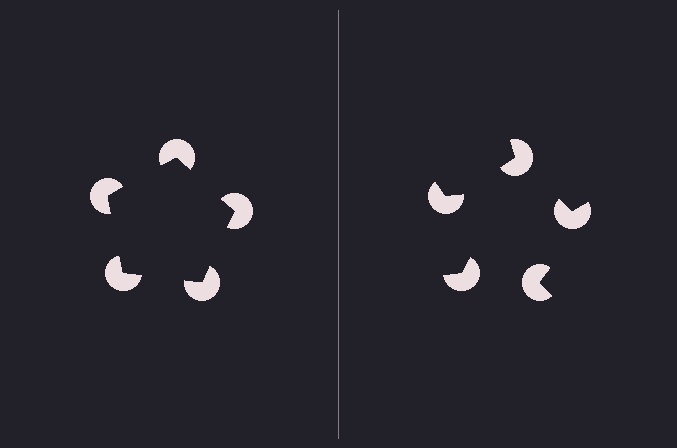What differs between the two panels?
The pac-man discs are positioned identically on both sides; only the wedge orientations differ. On the left they align to a pentagon; on the right they are misaligned.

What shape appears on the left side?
An illusory pentagon.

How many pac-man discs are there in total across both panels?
10 — 5 on each side.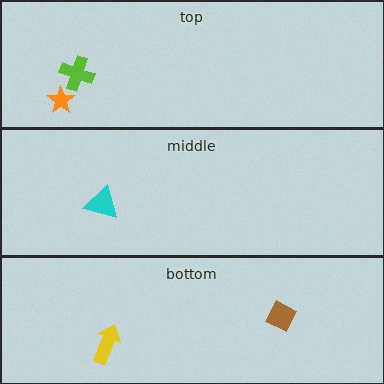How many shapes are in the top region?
2.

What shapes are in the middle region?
The cyan triangle.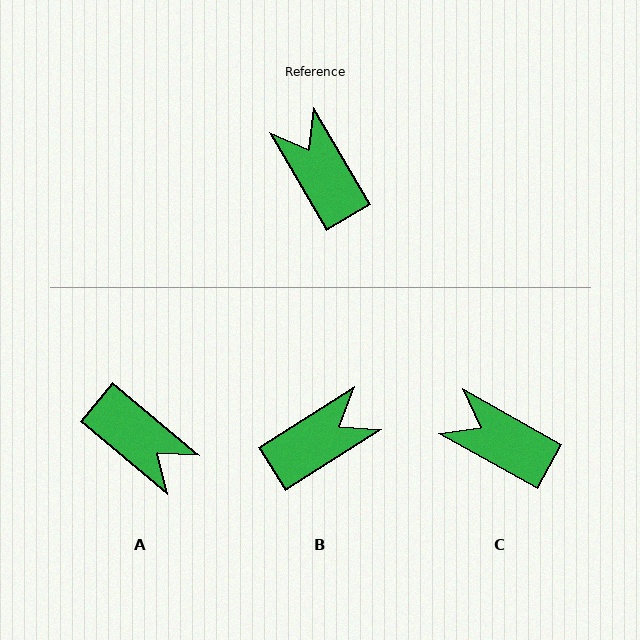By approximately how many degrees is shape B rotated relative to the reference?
Approximately 88 degrees clockwise.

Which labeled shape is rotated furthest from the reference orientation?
A, about 160 degrees away.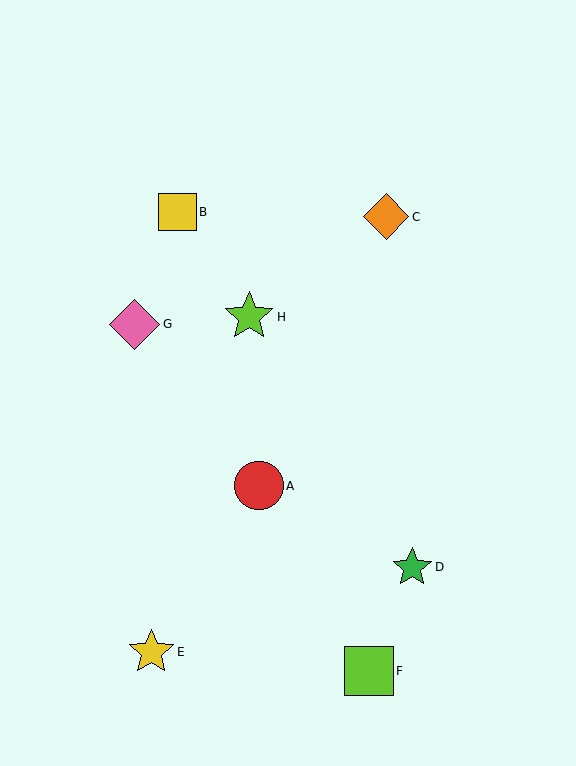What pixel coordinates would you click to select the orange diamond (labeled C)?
Click at (386, 217) to select the orange diamond C.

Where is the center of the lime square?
The center of the lime square is at (369, 671).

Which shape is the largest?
The pink diamond (labeled G) is the largest.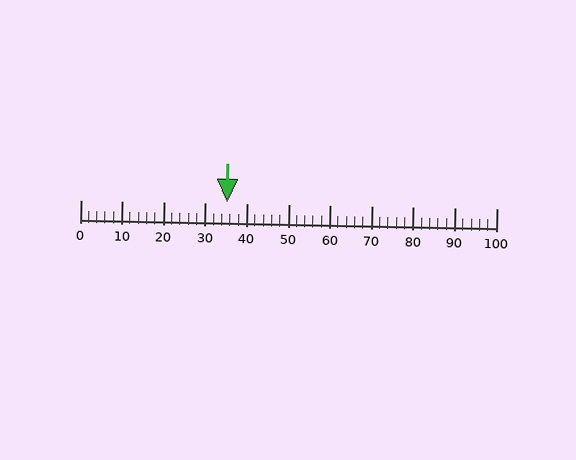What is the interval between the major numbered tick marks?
The major tick marks are spaced 10 units apart.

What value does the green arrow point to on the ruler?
The green arrow points to approximately 35.